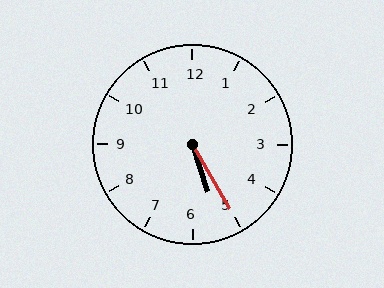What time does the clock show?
5:25.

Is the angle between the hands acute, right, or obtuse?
It is acute.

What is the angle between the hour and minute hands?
Approximately 12 degrees.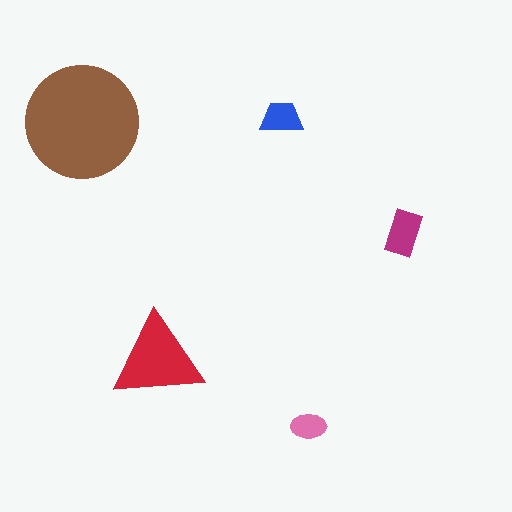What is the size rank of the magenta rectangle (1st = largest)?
3rd.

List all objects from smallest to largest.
The pink ellipse, the blue trapezoid, the magenta rectangle, the red triangle, the brown circle.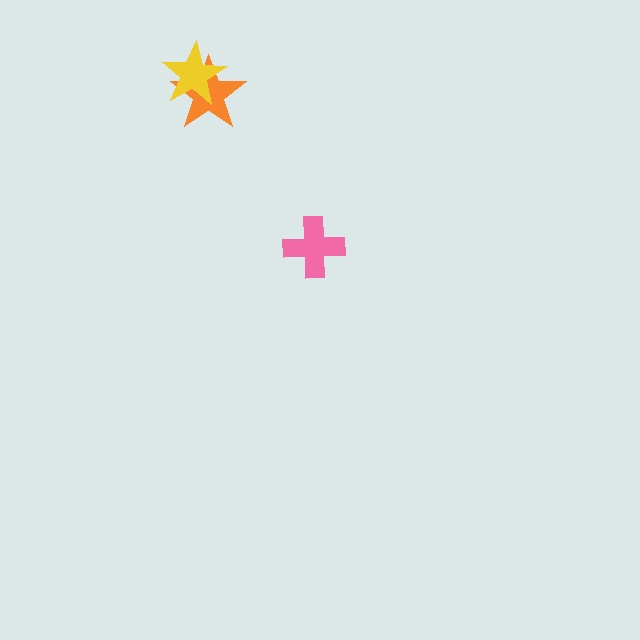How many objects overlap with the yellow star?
1 object overlaps with the yellow star.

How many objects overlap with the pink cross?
0 objects overlap with the pink cross.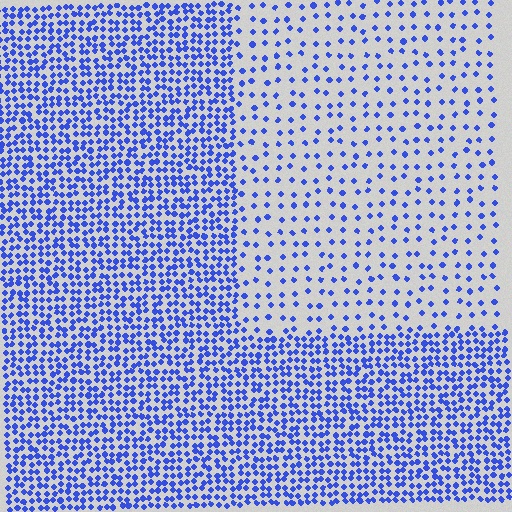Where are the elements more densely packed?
The elements are more densely packed outside the rectangle boundary.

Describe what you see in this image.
The image contains small blue elements arranged at two different densities. A rectangle-shaped region is visible where the elements are less densely packed than the surrounding area.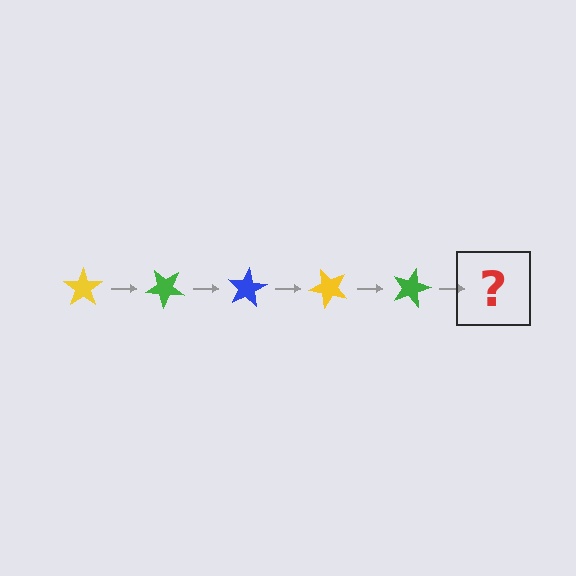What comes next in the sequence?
The next element should be a blue star, rotated 200 degrees from the start.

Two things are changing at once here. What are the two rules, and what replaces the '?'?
The two rules are that it rotates 40 degrees each step and the color cycles through yellow, green, and blue. The '?' should be a blue star, rotated 200 degrees from the start.